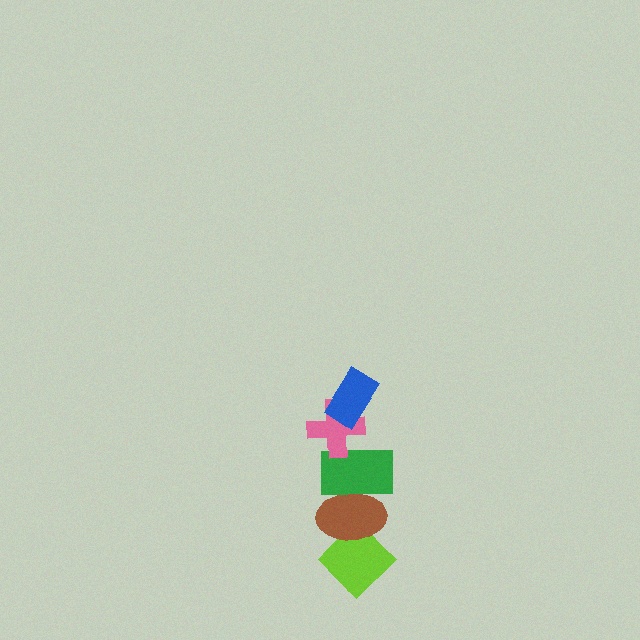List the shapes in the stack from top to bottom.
From top to bottom: the blue rectangle, the pink cross, the green rectangle, the brown ellipse, the lime diamond.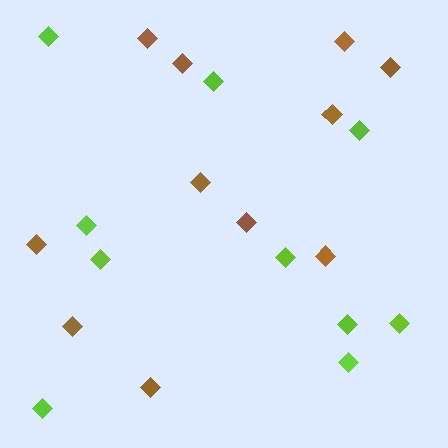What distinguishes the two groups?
There are 2 groups: one group of lime diamonds (10) and one group of brown diamonds (11).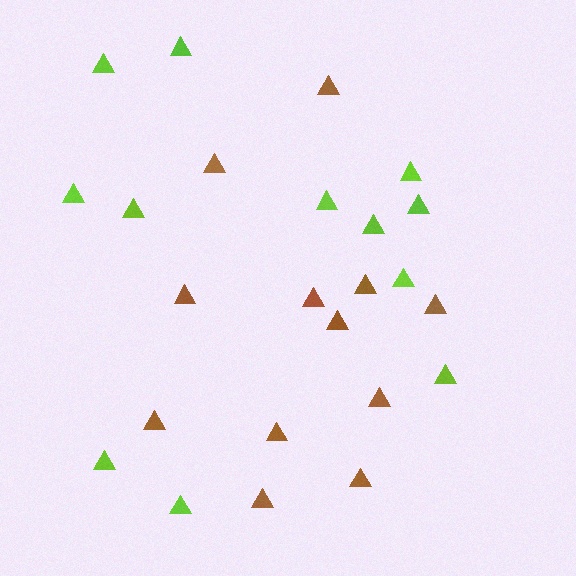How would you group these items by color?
There are 2 groups: one group of lime triangles (12) and one group of brown triangles (12).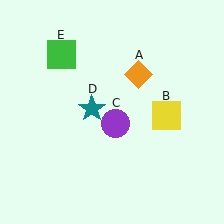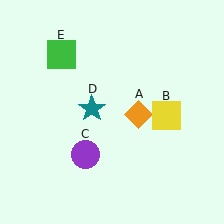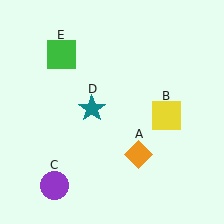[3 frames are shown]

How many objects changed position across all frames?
2 objects changed position: orange diamond (object A), purple circle (object C).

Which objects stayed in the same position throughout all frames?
Yellow square (object B) and teal star (object D) and green square (object E) remained stationary.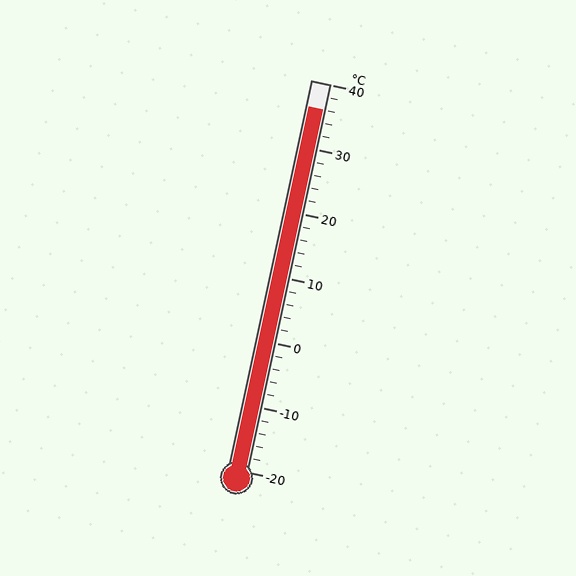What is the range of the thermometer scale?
The thermometer scale ranges from -20°C to 40°C.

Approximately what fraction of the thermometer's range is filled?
The thermometer is filled to approximately 95% of its range.